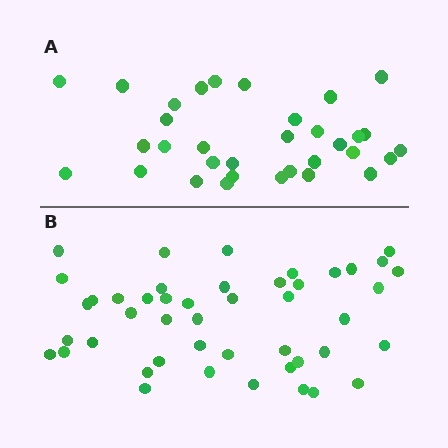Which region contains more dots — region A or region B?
Region B (the bottom region) has more dots.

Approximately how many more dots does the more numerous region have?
Region B has approximately 15 more dots than region A.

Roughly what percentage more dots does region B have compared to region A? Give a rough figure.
About 40% more.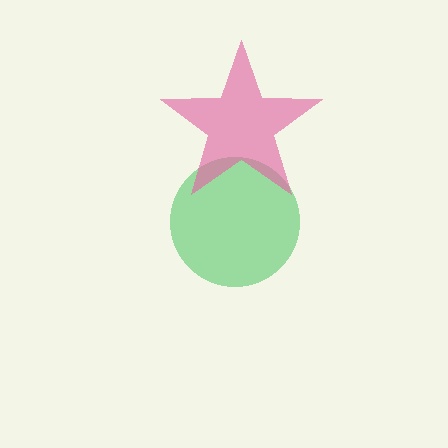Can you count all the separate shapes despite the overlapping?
Yes, there are 2 separate shapes.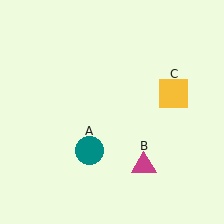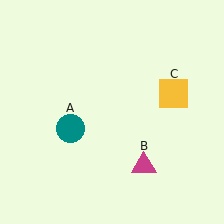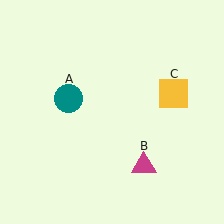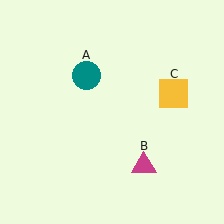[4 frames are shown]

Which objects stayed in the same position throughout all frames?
Magenta triangle (object B) and yellow square (object C) remained stationary.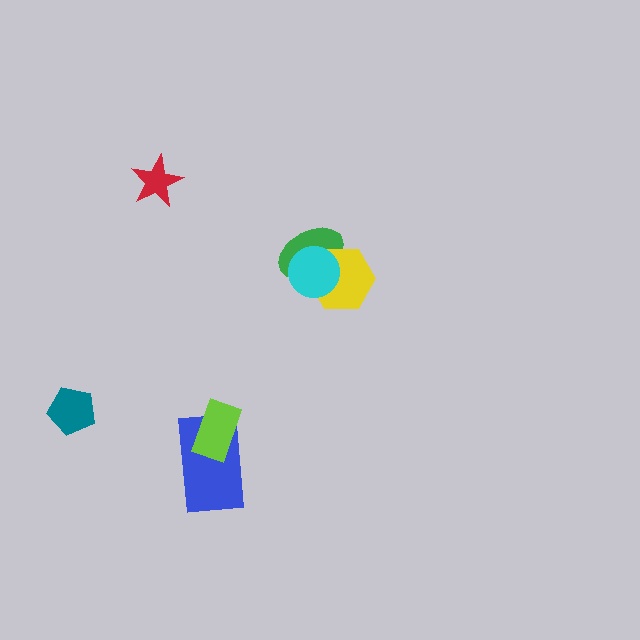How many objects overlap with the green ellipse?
2 objects overlap with the green ellipse.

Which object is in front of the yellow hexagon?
The cyan circle is in front of the yellow hexagon.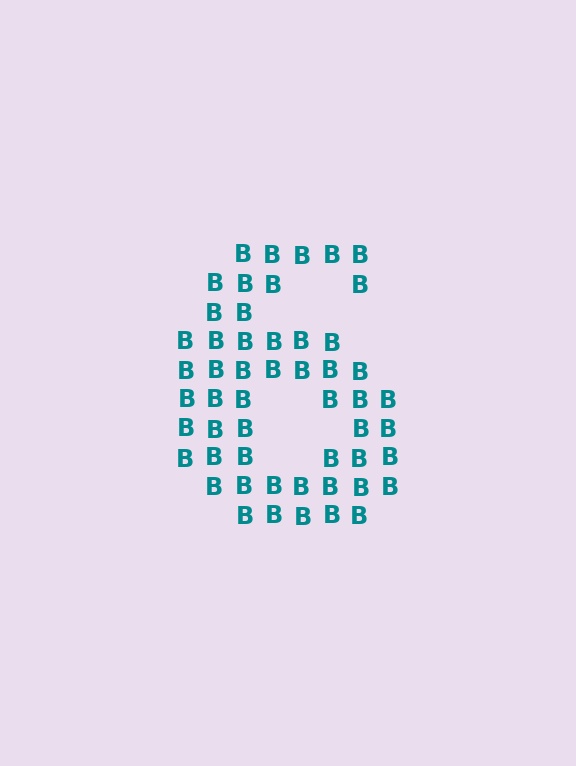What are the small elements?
The small elements are letter B's.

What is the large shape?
The large shape is the digit 6.